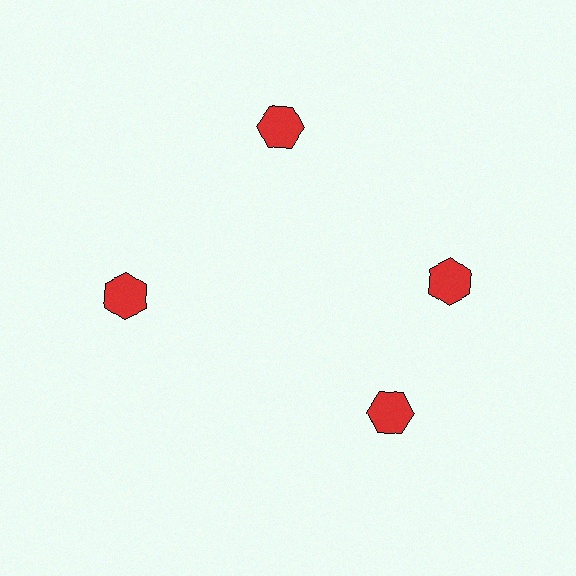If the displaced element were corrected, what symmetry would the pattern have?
It would have 4-fold rotational symmetry — the pattern would map onto itself every 90 degrees.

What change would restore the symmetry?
The symmetry would be restored by rotating it back into even spacing with its neighbors so that all 4 hexagons sit at equal angles and equal distance from the center.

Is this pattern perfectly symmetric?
No. The 4 red hexagons are arranged in a ring, but one element near the 6 o'clock position is rotated out of alignment along the ring, breaking the 4-fold rotational symmetry.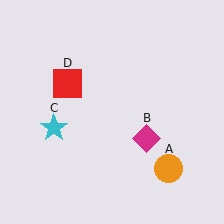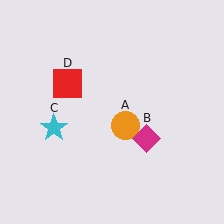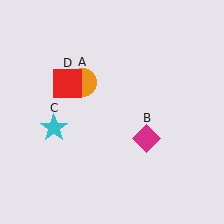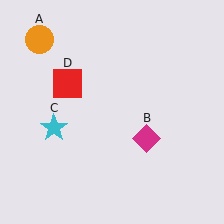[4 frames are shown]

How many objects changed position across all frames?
1 object changed position: orange circle (object A).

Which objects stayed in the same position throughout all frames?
Magenta diamond (object B) and cyan star (object C) and red square (object D) remained stationary.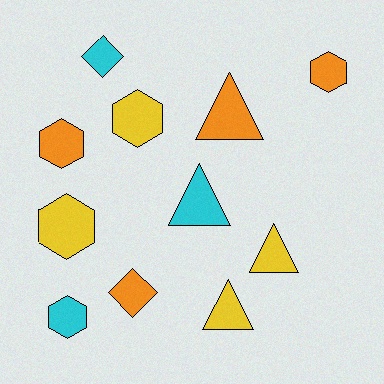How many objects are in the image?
There are 11 objects.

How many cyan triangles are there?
There is 1 cyan triangle.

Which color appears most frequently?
Orange, with 4 objects.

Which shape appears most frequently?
Hexagon, with 5 objects.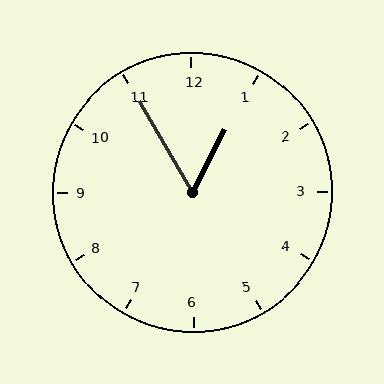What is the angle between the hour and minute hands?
Approximately 58 degrees.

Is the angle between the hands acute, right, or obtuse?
It is acute.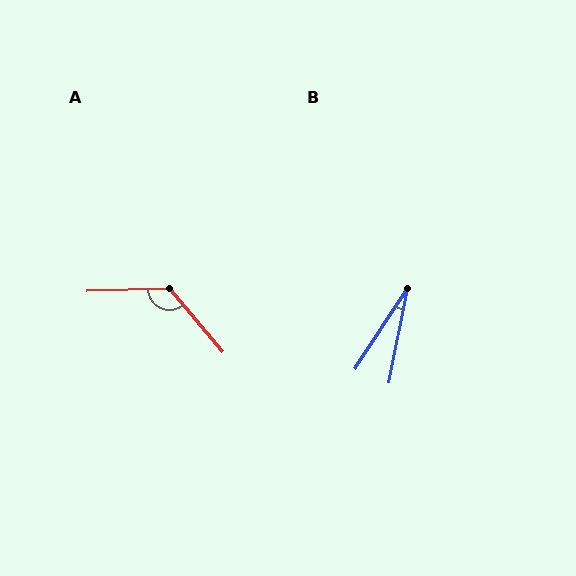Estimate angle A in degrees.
Approximately 128 degrees.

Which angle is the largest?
A, at approximately 128 degrees.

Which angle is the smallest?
B, at approximately 22 degrees.